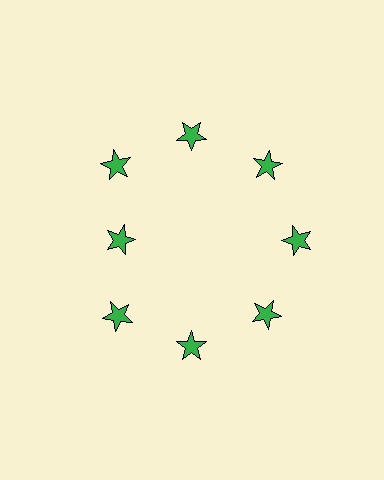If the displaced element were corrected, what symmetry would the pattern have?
It would have 8-fold rotational symmetry — the pattern would map onto itself every 45 degrees.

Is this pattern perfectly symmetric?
No. The 8 green stars are arranged in a ring, but one element near the 9 o'clock position is pulled inward toward the center, breaking the 8-fold rotational symmetry.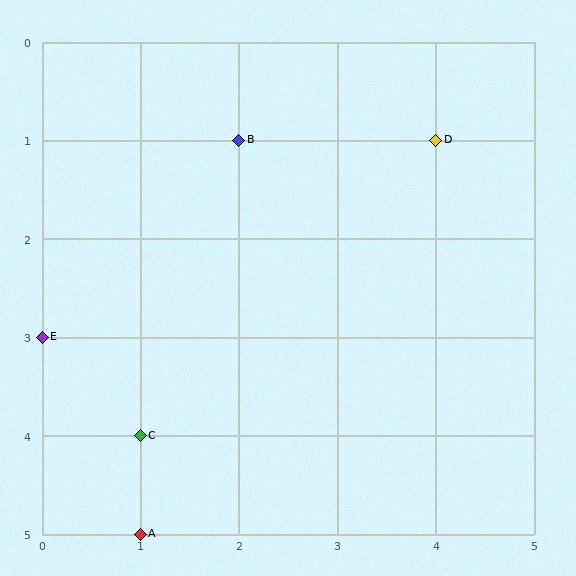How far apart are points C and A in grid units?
Points C and A are 1 row apart.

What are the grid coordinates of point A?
Point A is at grid coordinates (1, 5).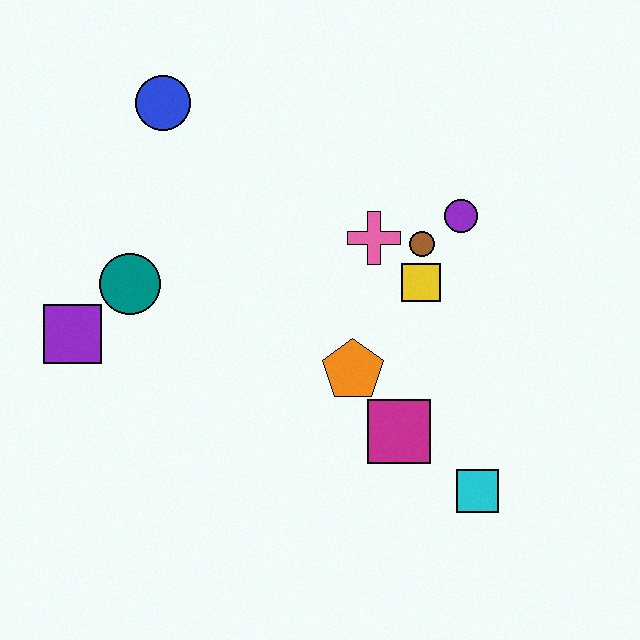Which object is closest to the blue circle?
The teal circle is closest to the blue circle.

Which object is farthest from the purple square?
The cyan square is farthest from the purple square.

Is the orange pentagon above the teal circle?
No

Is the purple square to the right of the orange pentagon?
No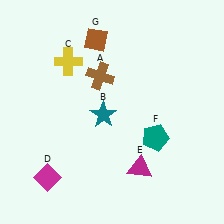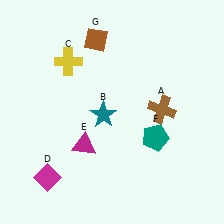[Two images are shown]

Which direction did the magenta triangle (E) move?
The magenta triangle (E) moved left.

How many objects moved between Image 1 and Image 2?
2 objects moved between the two images.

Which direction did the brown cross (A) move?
The brown cross (A) moved right.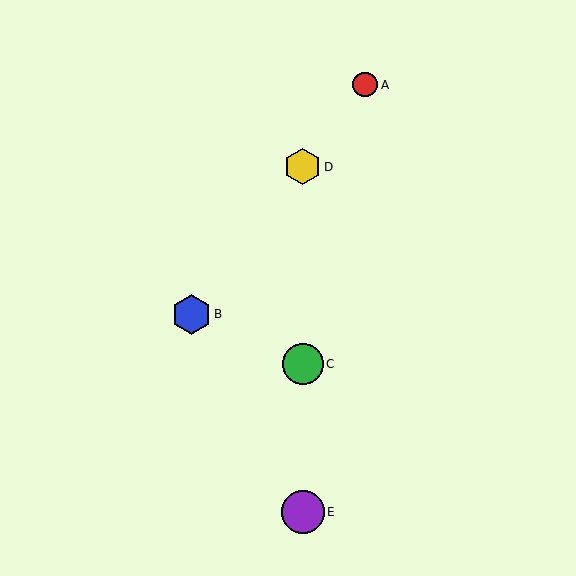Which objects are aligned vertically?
Objects C, D, E are aligned vertically.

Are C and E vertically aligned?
Yes, both are at x≈303.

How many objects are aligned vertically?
3 objects (C, D, E) are aligned vertically.